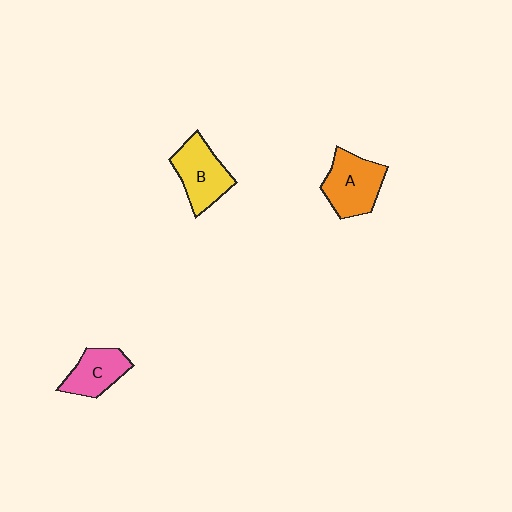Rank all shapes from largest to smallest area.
From largest to smallest: A (orange), B (yellow), C (pink).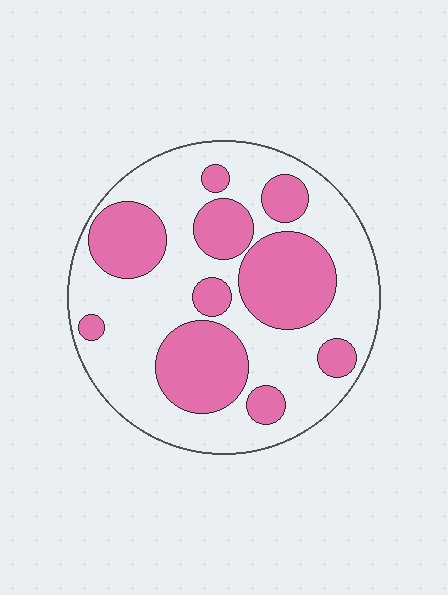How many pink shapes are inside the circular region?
10.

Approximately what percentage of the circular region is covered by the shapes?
Approximately 40%.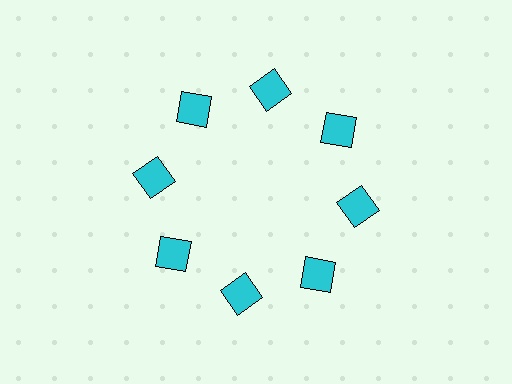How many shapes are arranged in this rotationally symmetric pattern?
There are 8 shapes, arranged in 8 groups of 1.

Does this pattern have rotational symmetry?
Yes, this pattern has 8-fold rotational symmetry. It looks the same after rotating 45 degrees around the center.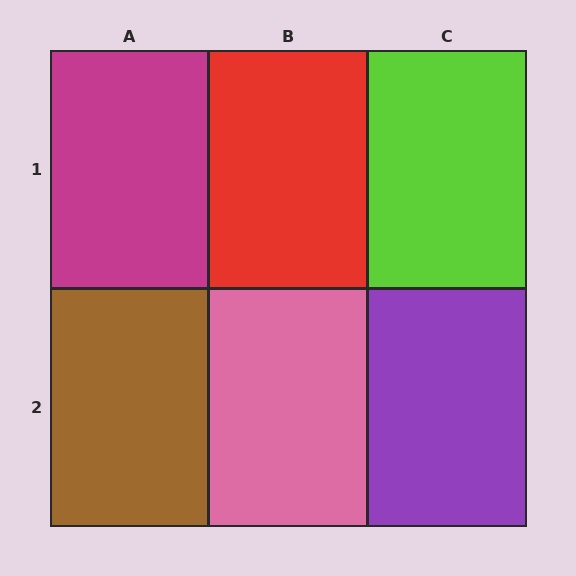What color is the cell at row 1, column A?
Magenta.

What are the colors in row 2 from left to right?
Brown, pink, purple.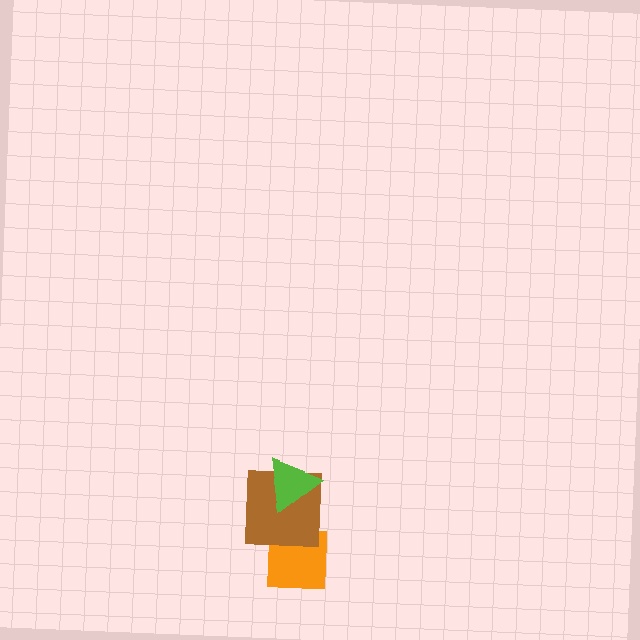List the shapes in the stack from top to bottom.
From top to bottom: the lime triangle, the brown square, the orange square.